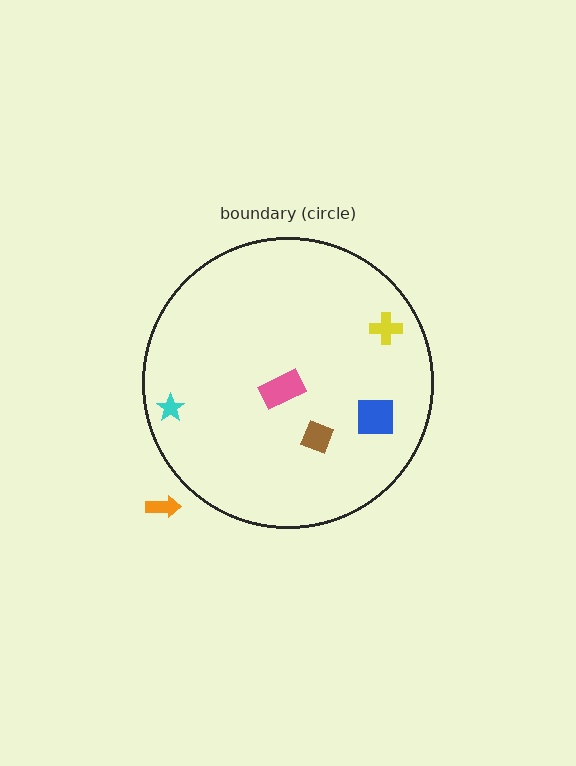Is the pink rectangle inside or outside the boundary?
Inside.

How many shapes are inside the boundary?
5 inside, 1 outside.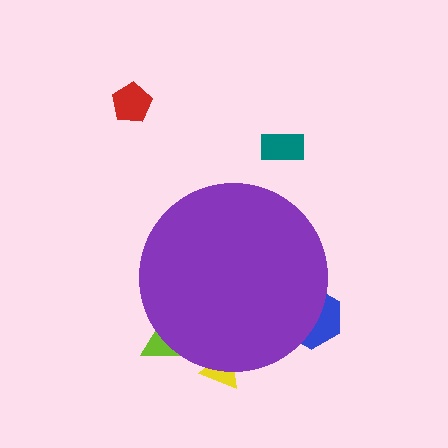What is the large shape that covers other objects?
A purple circle.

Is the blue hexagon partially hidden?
Yes, the blue hexagon is partially hidden behind the purple circle.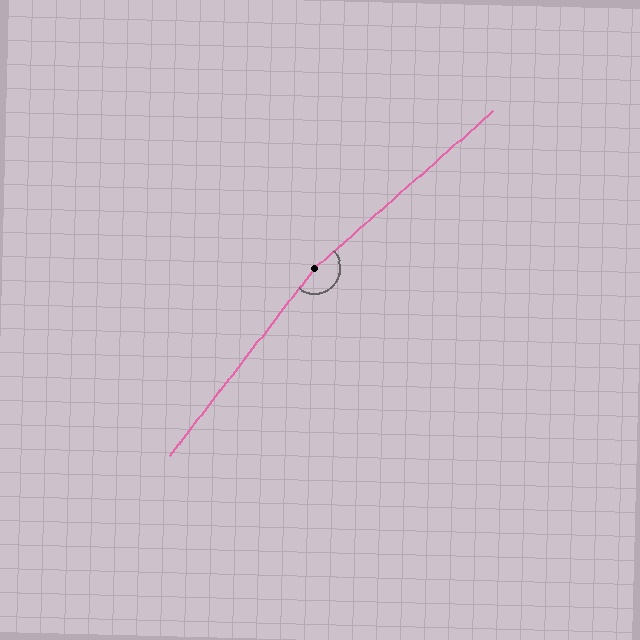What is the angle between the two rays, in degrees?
Approximately 169 degrees.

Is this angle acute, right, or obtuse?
It is obtuse.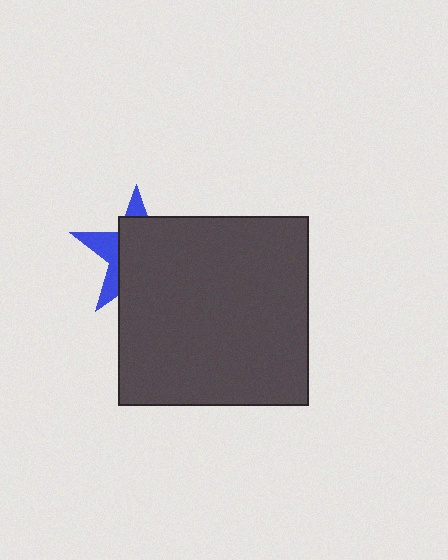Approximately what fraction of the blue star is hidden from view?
Roughly 69% of the blue star is hidden behind the dark gray square.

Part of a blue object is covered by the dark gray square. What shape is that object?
It is a star.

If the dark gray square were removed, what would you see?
You would see the complete blue star.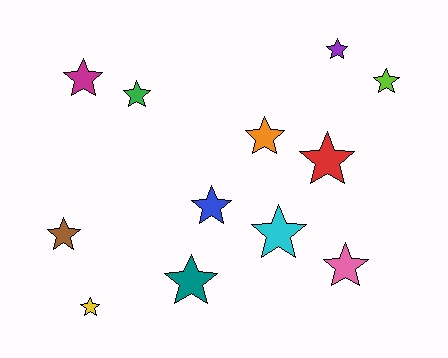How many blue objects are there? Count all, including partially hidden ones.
There is 1 blue object.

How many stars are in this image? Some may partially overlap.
There are 12 stars.